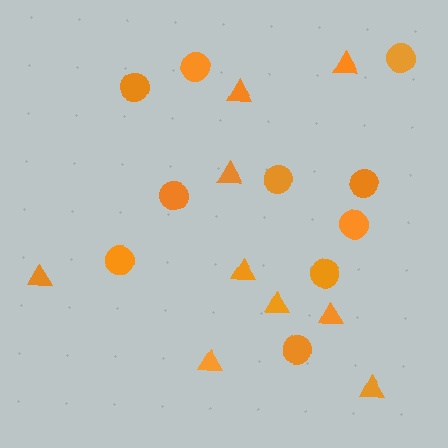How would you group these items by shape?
There are 2 groups: one group of circles (10) and one group of triangles (9).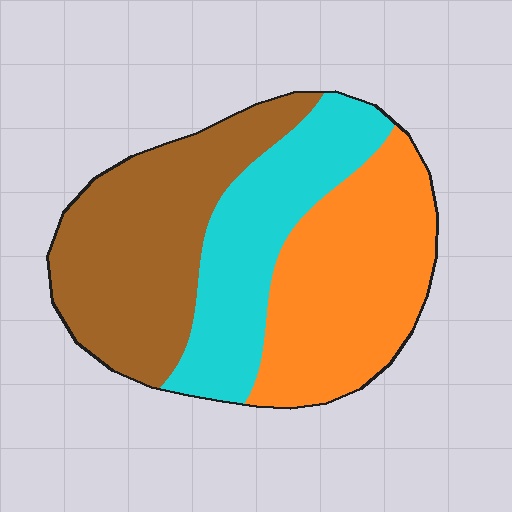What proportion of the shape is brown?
Brown covers about 35% of the shape.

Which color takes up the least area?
Cyan, at roughly 30%.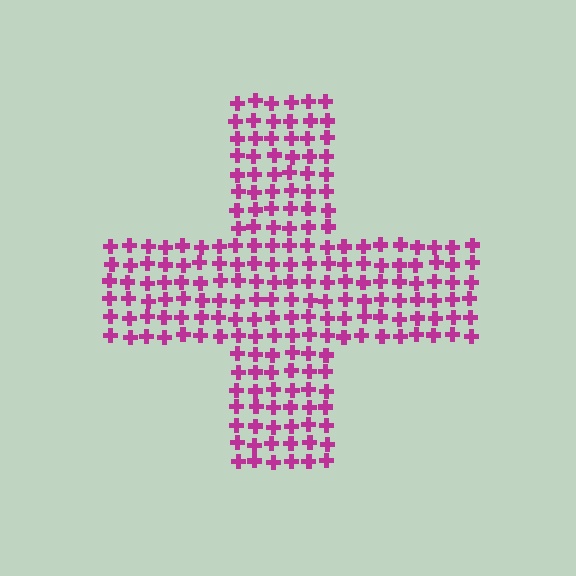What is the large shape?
The large shape is a cross.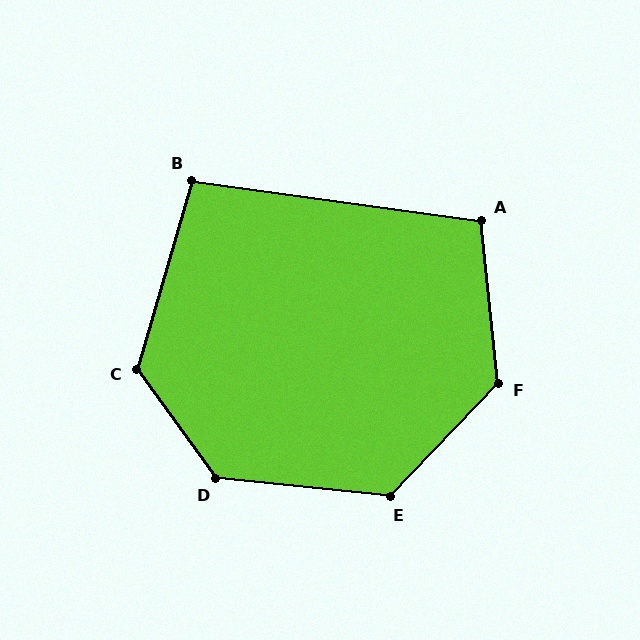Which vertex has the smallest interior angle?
B, at approximately 98 degrees.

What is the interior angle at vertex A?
Approximately 104 degrees (obtuse).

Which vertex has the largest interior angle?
D, at approximately 132 degrees.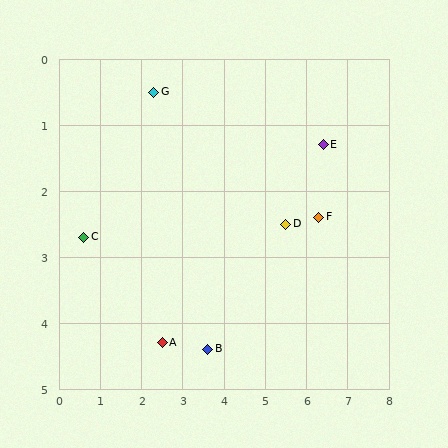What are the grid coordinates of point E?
Point E is at approximately (6.4, 1.3).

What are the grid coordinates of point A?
Point A is at approximately (2.5, 4.3).